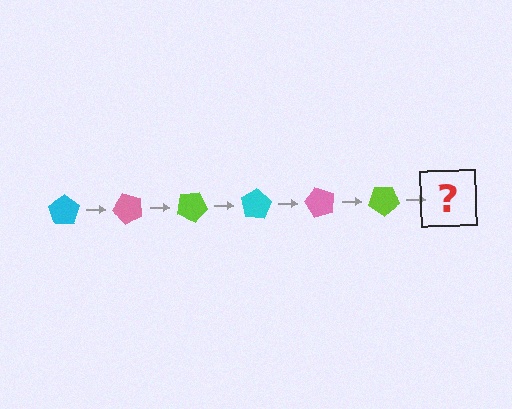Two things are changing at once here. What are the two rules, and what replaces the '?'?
The two rules are that it rotates 50 degrees each step and the color cycles through cyan, pink, and lime. The '?' should be a cyan pentagon, rotated 300 degrees from the start.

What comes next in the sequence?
The next element should be a cyan pentagon, rotated 300 degrees from the start.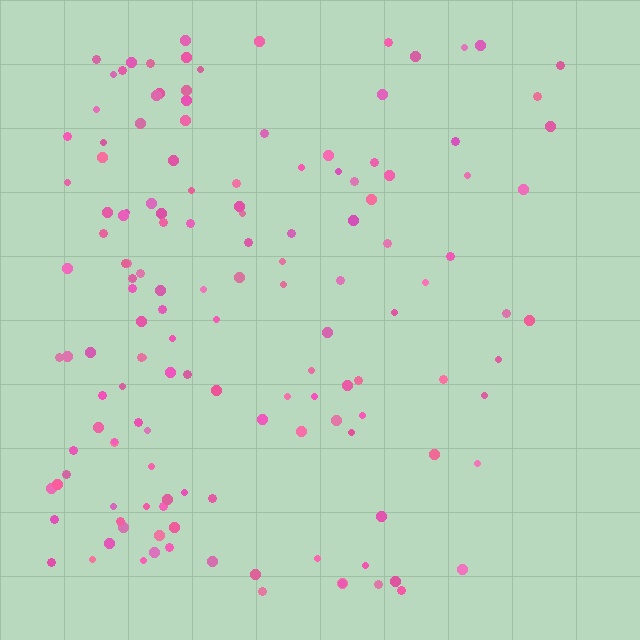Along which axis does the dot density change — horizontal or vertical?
Horizontal.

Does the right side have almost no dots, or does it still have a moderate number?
Still a moderate number, just noticeably fewer than the left.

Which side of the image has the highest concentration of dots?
The left.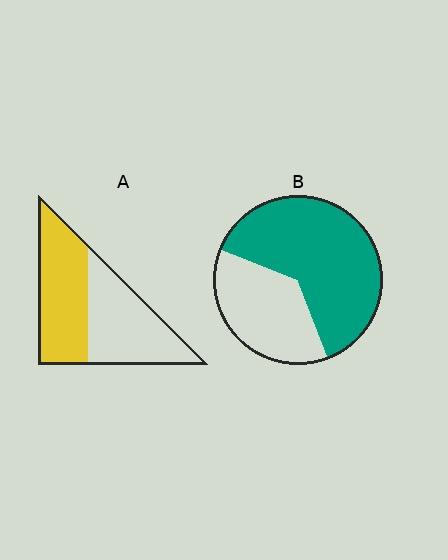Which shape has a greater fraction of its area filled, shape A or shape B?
Shape B.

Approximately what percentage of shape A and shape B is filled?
A is approximately 50% and B is approximately 65%.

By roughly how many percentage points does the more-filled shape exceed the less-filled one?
By roughly 15 percentage points (B over A).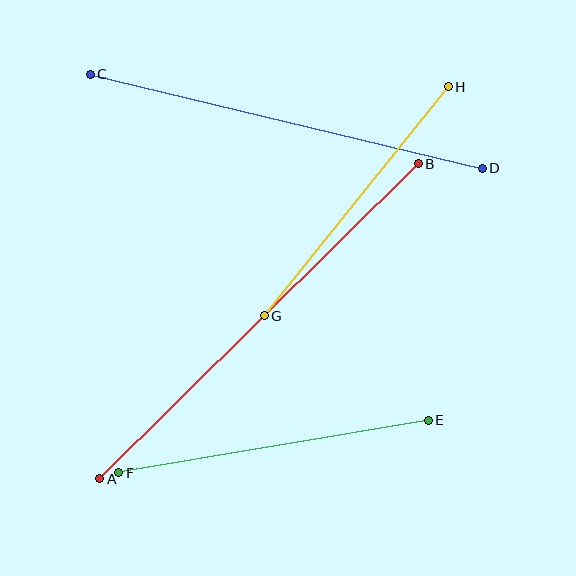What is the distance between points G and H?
The distance is approximately 294 pixels.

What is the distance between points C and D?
The distance is approximately 403 pixels.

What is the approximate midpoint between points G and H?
The midpoint is at approximately (356, 201) pixels.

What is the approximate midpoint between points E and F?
The midpoint is at approximately (273, 447) pixels.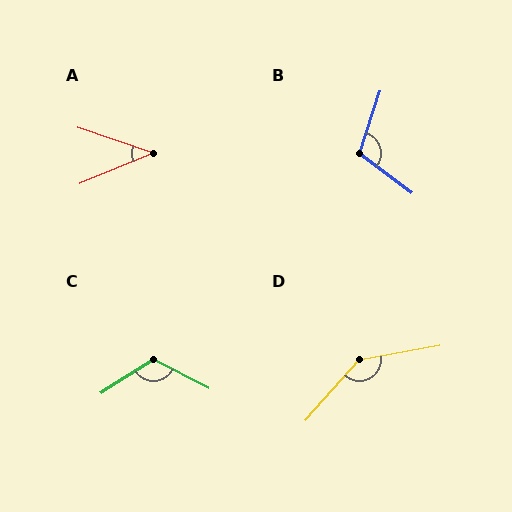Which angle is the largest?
D, at approximately 142 degrees.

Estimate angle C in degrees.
Approximately 121 degrees.